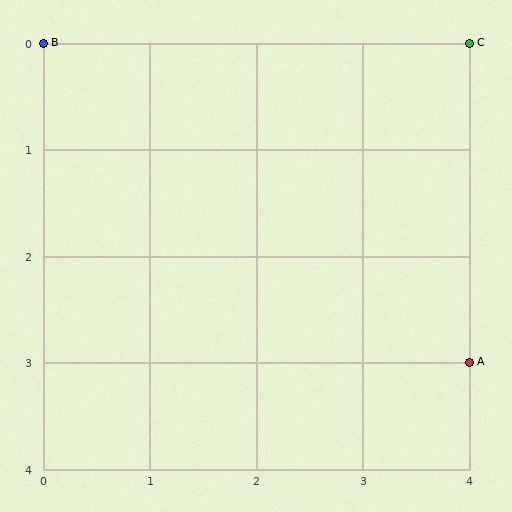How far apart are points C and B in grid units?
Points C and B are 4 columns apart.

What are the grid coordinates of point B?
Point B is at grid coordinates (0, 0).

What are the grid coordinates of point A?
Point A is at grid coordinates (4, 3).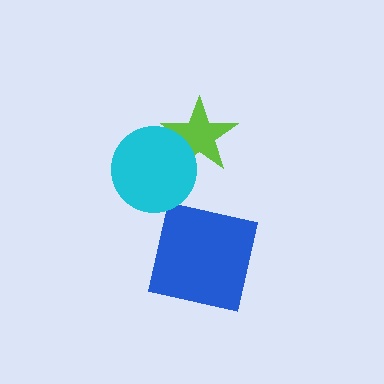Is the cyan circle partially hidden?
No, no other shape covers it.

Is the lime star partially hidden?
Yes, it is partially covered by another shape.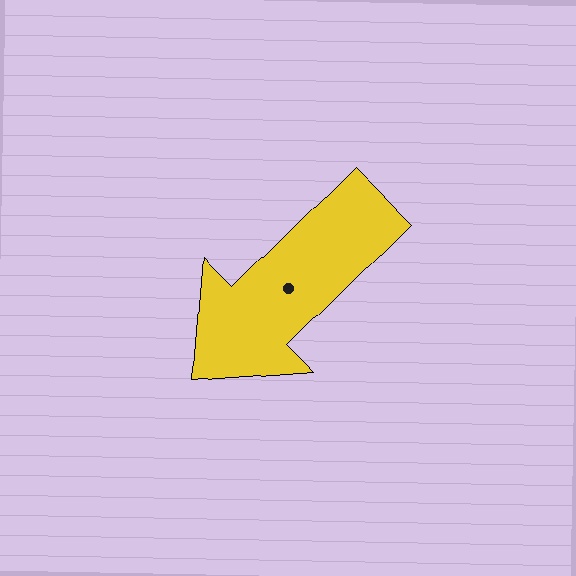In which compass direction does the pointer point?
Southwest.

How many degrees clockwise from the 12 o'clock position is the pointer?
Approximately 225 degrees.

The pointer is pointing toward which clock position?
Roughly 8 o'clock.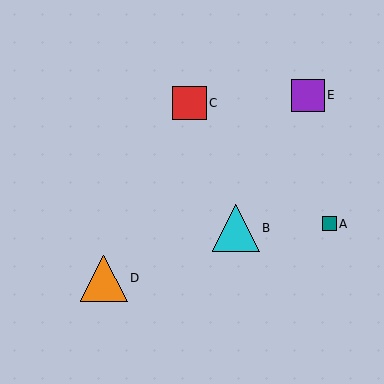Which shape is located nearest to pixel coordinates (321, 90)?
The purple square (labeled E) at (308, 95) is nearest to that location.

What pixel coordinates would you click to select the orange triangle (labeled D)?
Click at (104, 278) to select the orange triangle D.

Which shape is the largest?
The cyan triangle (labeled B) is the largest.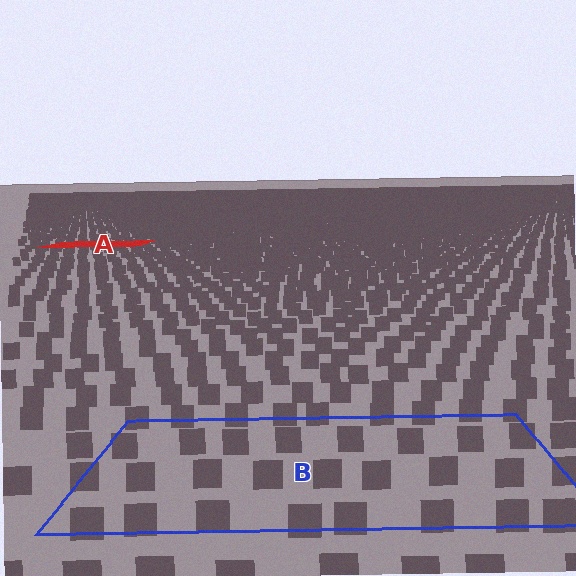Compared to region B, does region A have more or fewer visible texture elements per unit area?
Region A has more texture elements per unit area — they are packed more densely because it is farther away.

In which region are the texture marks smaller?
The texture marks are smaller in region A, because it is farther away.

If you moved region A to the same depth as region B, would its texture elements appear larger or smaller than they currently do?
They would appear larger. At a closer depth, the same texture elements are projected at a bigger on-screen size.